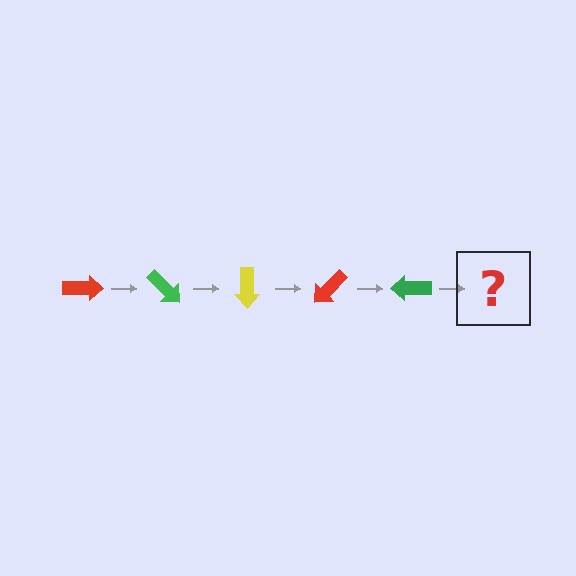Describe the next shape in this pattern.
It should be a yellow arrow, rotated 225 degrees from the start.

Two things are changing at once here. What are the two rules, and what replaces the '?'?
The two rules are that it rotates 45 degrees each step and the color cycles through red, green, and yellow. The '?' should be a yellow arrow, rotated 225 degrees from the start.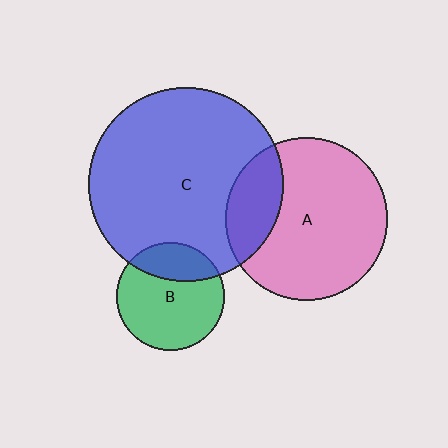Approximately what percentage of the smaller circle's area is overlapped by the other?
Approximately 25%.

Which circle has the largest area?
Circle C (blue).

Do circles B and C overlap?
Yes.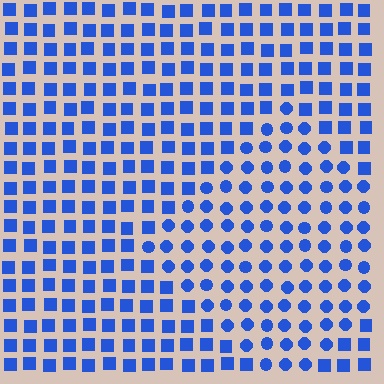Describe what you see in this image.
The image is filled with small blue elements arranged in a uniform grid. A diamond-shaped region contains circles, while the surrounding area contains squares. The boundary is defined purely by the change in element shape.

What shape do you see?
I see a diamond.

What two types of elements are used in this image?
The image uses circles inside the diamond region and squares outside it.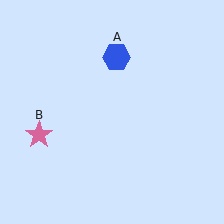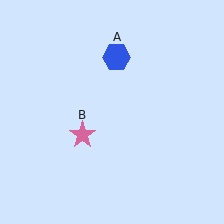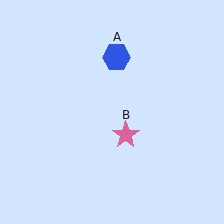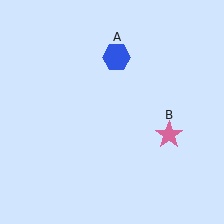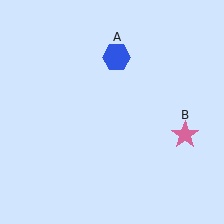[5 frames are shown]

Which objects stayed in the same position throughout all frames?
Blue hexagon (object A) remained stationary.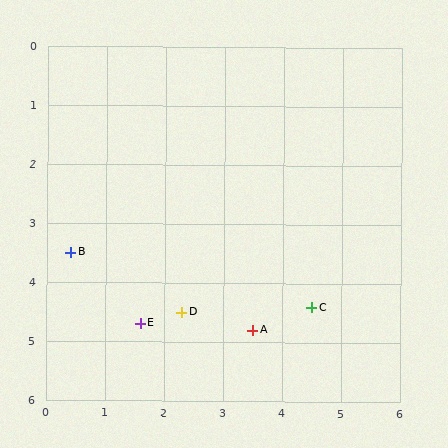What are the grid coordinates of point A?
Point A is at approximately (3.5, 4.8).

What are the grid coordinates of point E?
Point E is at approximately (1.6, 4.7).